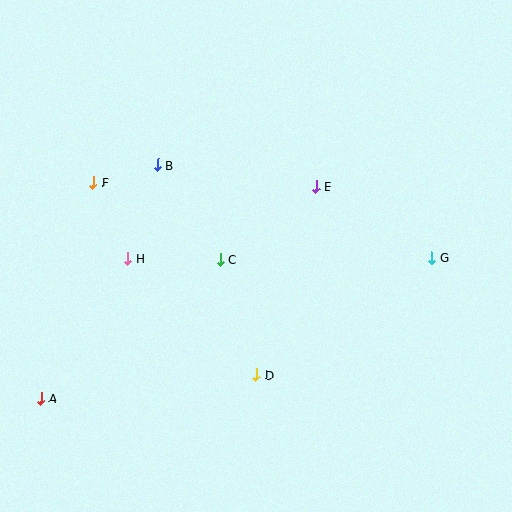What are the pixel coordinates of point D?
Point D is at (256, 375).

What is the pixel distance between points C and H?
The distance between C and H is 92 pixels.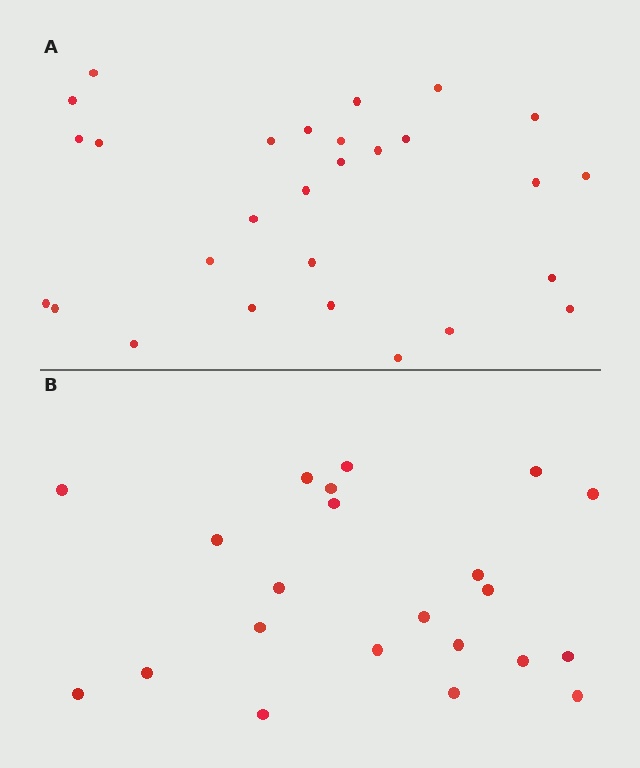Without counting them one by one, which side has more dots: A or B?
Region A (the top region) has more dots.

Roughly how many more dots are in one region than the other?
Region A has about 6 more dots than region B.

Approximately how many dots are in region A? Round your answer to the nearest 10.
About 30 dots. (The exact count is 28, which rounds to 30.)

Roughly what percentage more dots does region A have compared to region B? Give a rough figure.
About 25% more.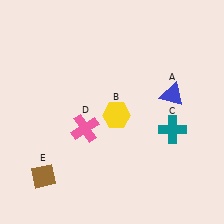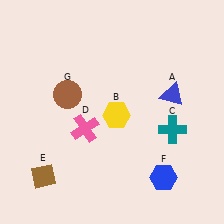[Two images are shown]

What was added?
A blue hexagon (F), a brown circle (G) were added in Image 2.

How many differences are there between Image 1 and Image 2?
There are 2 differences between the two images.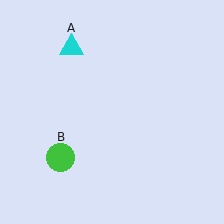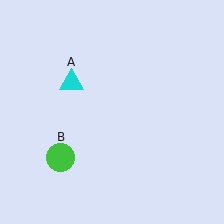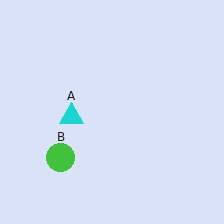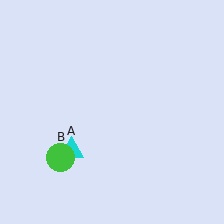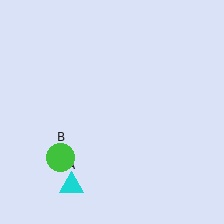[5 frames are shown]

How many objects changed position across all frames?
1 object changed position: cyan triangle (object A).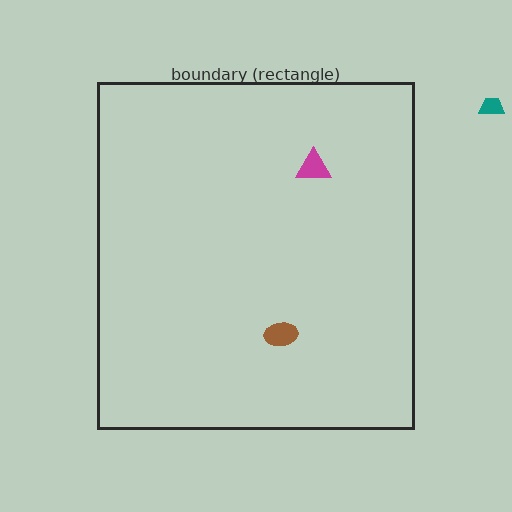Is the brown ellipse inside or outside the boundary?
Inside.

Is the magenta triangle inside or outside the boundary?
Inside.